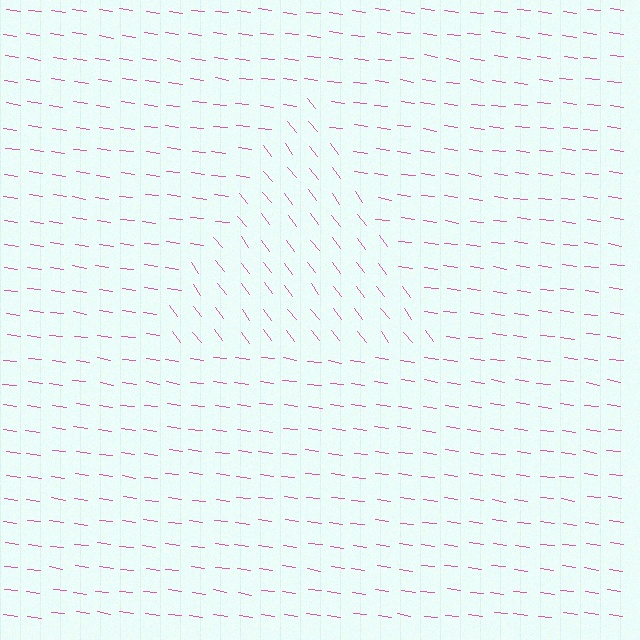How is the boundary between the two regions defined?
The boundary is defined purely by a change in line orientation (approximately 45 degrees difference). All lines are the same color and thickness.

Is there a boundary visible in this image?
Yes, there is a texture boundary formed by a change in line orientation.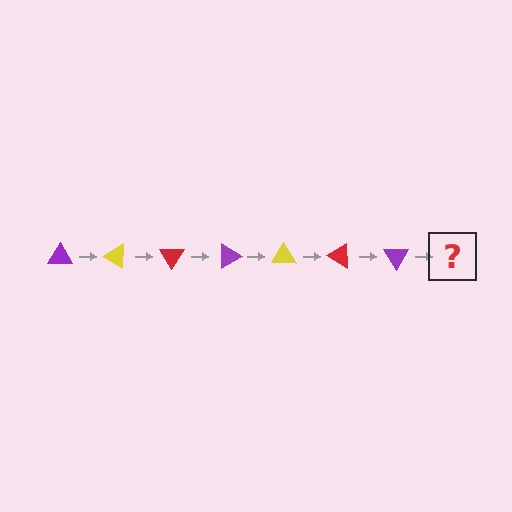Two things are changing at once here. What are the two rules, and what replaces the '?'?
The two rules are that it rotates 30 degrees each step and the color cycles through purple, yellow, and red. The '?' should be a yellow triangle, rotated 210 degrees from the start.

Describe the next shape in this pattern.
It should be a yellow triangle, rotated 210 degrees from the start.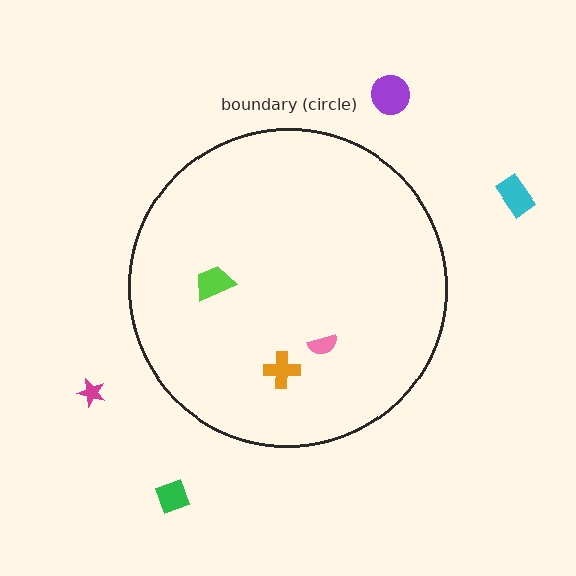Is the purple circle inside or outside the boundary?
Outside.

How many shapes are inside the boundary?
3 inside, 4 outside.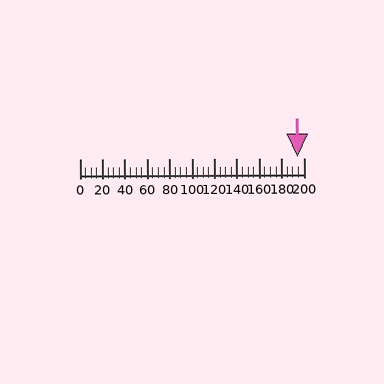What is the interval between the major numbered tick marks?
The major tick marks are spaced 20 units apart.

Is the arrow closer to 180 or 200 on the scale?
The arrow is closer to 200.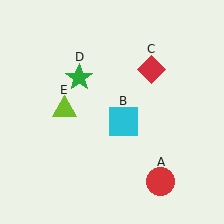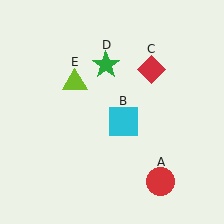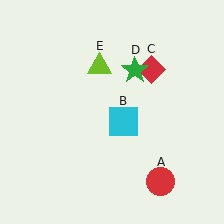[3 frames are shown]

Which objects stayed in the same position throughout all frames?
Red circle (object A) and cyan square (object B) and red diamond (object C) remained stationary.